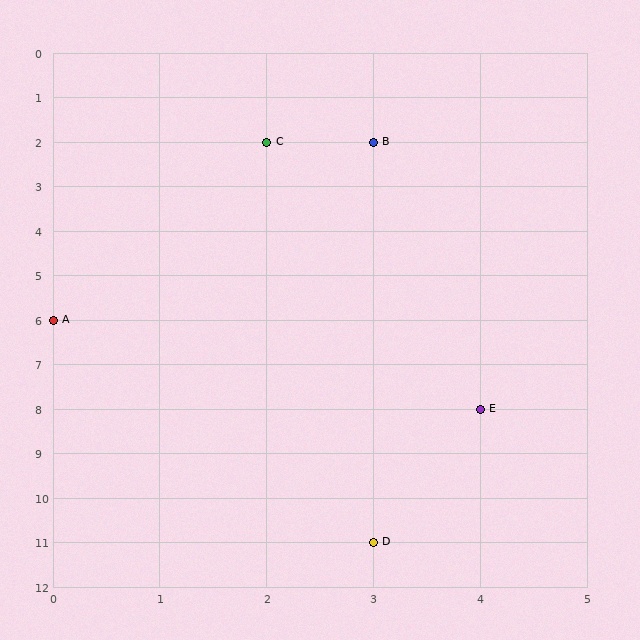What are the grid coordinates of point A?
Point A is at grid coordinates (0, 6).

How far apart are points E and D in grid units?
Points E and D are 1 column and 3 rows apart (about 3.2 grid units diagonally).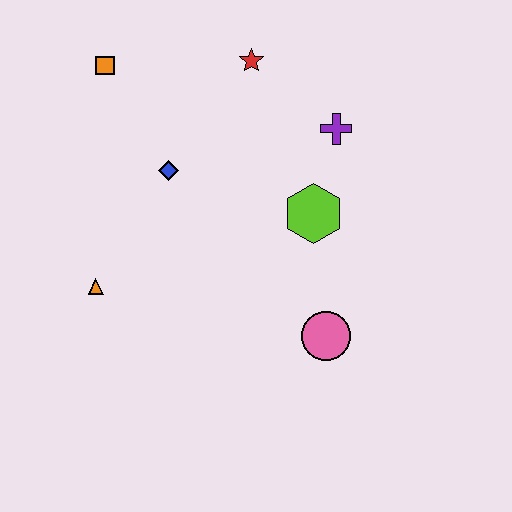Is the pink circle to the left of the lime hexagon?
No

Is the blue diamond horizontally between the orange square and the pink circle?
Yes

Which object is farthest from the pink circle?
The orange square is farthest from the pink circle.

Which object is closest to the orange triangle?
The blue diamond is closest to the orange triangle.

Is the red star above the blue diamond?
Yes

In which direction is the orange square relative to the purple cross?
The orange square is to the left of the purple cross.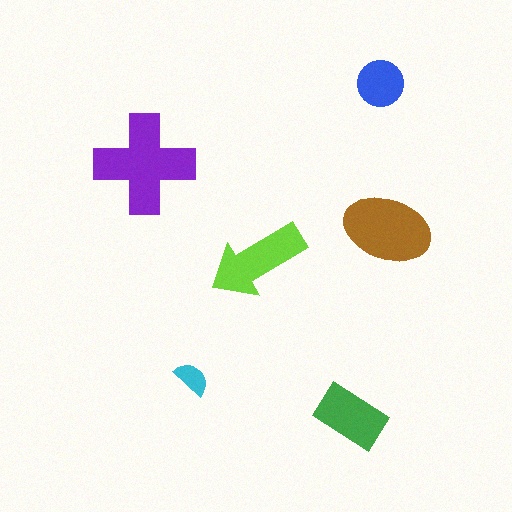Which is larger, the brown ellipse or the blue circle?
The brown ellipse.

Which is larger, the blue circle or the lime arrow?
The lime arrow.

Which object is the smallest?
The cyan semicircle.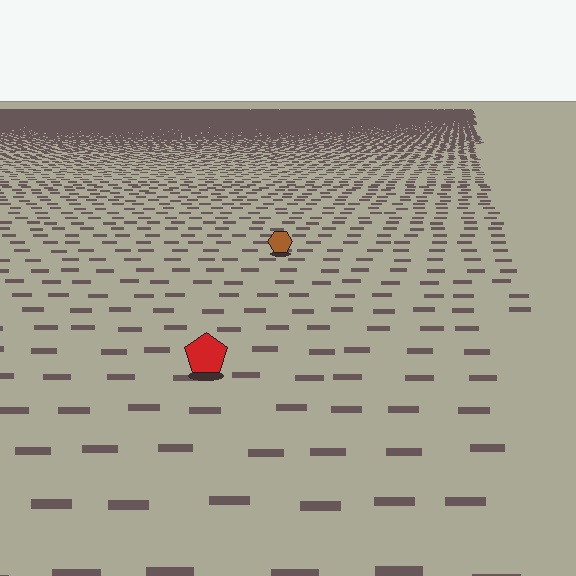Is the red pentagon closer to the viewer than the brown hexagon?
Yes. The red pentagon is closer — you can tell from the texture gradient: the ground texture is coarser near it.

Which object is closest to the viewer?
The red pentagon is closest. The texture marks near it are larger and more spread out.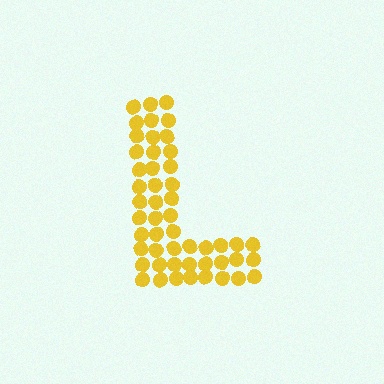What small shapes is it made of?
It is made of small circles.